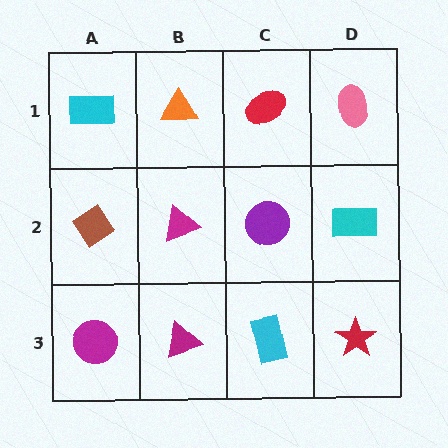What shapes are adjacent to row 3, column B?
A magenta triangle (row 2, column B), a magenta circle (row 3, column A), a cyan rectangle (row 3, column C).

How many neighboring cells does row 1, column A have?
2.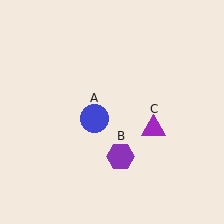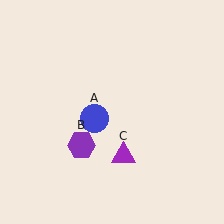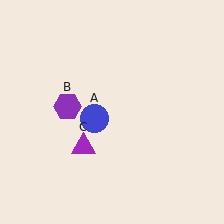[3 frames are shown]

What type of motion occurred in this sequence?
The purple hexagon (object B), purple triangle (object C) rotated clockwise around the center of the scene.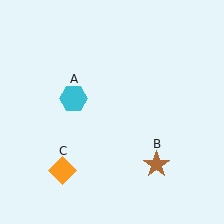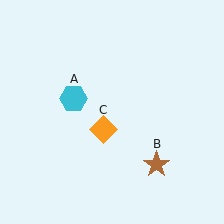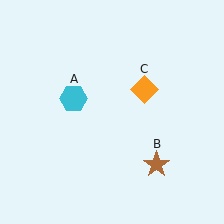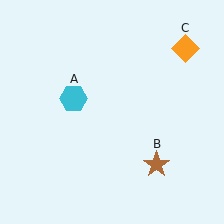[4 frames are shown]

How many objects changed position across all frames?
1 object changed position: orange diamond (object C).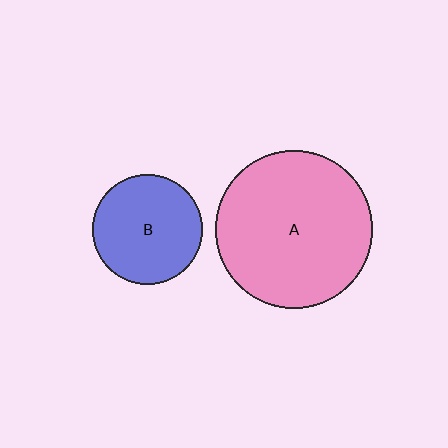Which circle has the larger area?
Circle A (pink).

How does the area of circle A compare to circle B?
Approximately 2.0 times.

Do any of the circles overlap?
No, none of the circles overlap.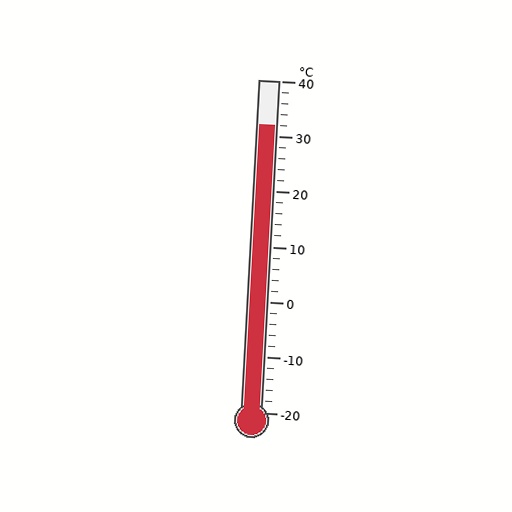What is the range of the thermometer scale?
The thermometer scale ranges from -20°C to 40°C.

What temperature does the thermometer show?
The thermometer shows approximately 32°C.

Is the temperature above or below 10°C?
The temperature is above 10°C.